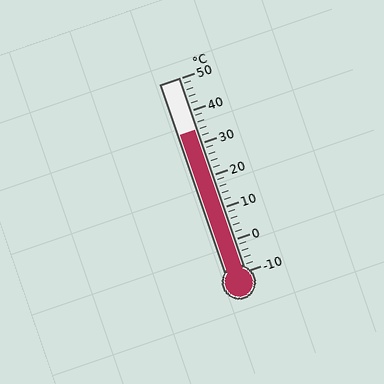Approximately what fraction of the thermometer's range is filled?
The thermometer is filled to approximately 75% of its range.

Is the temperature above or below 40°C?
The temperature is below 40°C.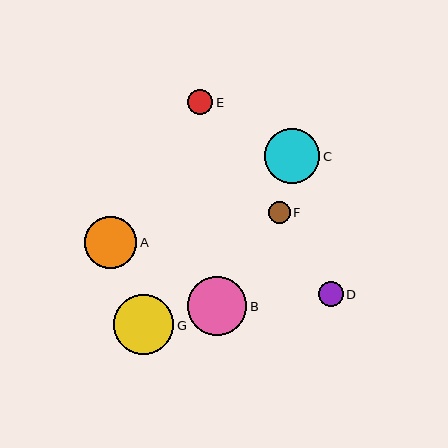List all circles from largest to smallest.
From largest to smallest: G, B, C, A, E, D, F.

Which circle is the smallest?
Circle F is the smallest with a size of approximately 22 pixels.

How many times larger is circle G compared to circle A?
Circle G is approximately 1.2 times the size of circle A.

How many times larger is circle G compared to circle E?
Circle G is approximately 2.4 times the size of circle E.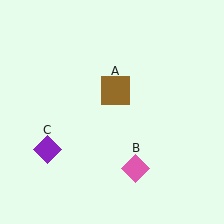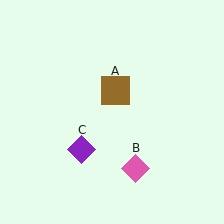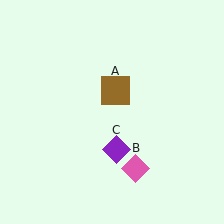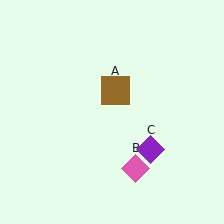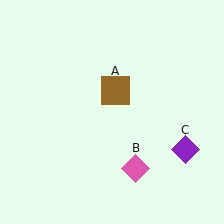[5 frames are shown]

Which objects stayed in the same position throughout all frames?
Brown square (object A) and pink diamond (object B) remained stationary.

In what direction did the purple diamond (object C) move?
The purple diamond (object C) moved right.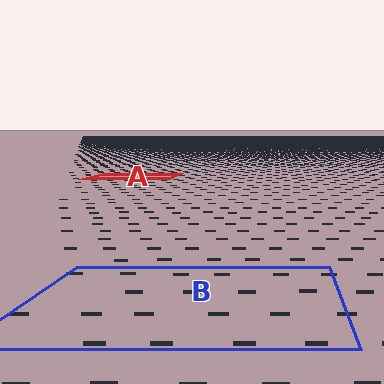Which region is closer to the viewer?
Region B is closer. The texture elements there are larger and more spread out.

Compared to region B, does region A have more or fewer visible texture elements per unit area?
Region A has more texture elements per unit area — they are packed more densely because it is farther away.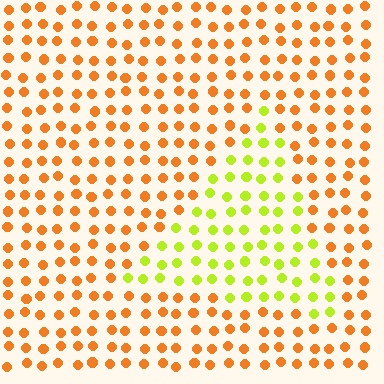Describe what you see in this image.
The image is filled with small orange elements in a uniform arrangement. A triangle-shaped region is visible where the elements are tinted to a slightly different hue, forming a subtle color boundary.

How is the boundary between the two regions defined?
The boundary is defined purely by a slight shift in hue (about 52 degrees). Spacing, size, and orientation are identical on both sides.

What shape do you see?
I see a triangle.